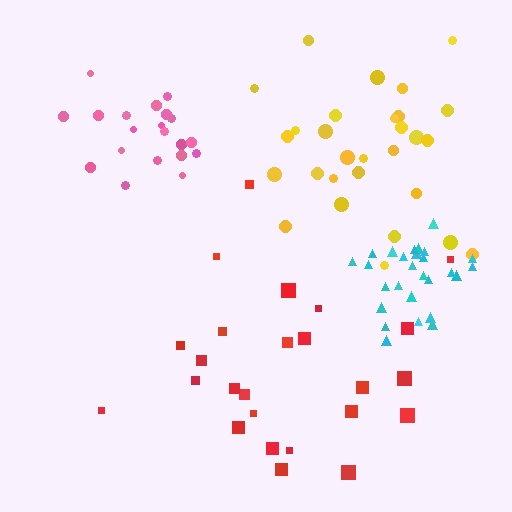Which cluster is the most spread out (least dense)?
Red.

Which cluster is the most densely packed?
Cyan.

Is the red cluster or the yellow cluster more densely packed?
Yellow.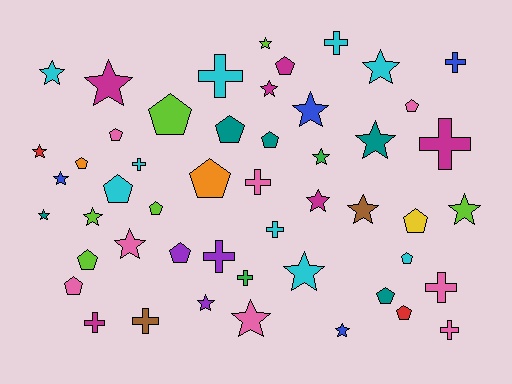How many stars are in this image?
There are 20 stars.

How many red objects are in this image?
There are 2 red objects.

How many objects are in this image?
There are 50 objects.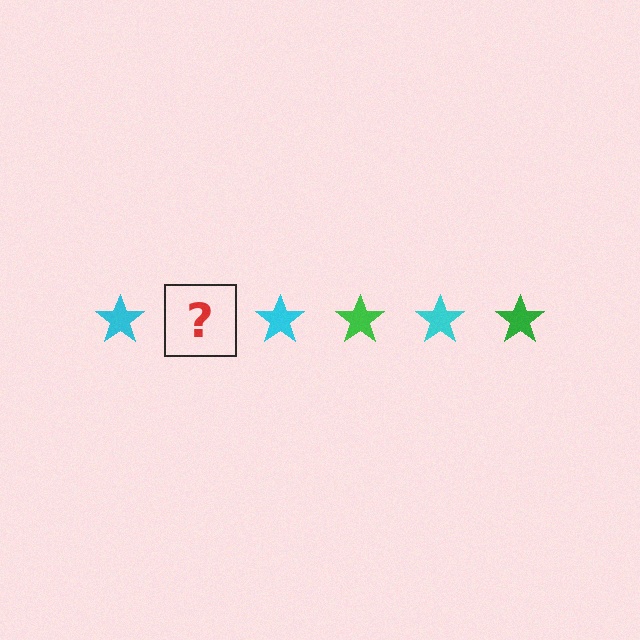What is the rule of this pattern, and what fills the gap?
The rule is that the pattern cycles through cyan, green stars. The gap should be filled with a green star.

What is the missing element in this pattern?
The missing element is a green star.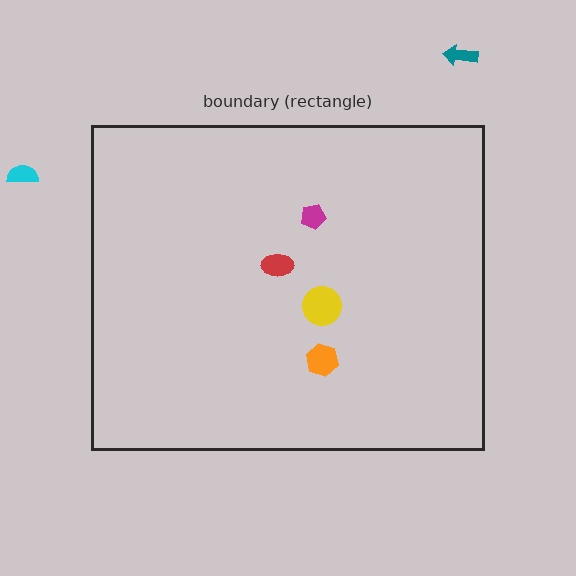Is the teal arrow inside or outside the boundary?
Outside.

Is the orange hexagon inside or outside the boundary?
Inside.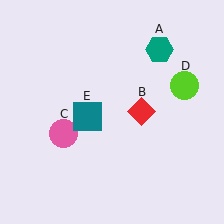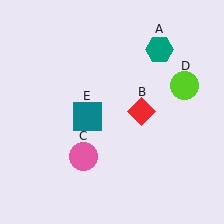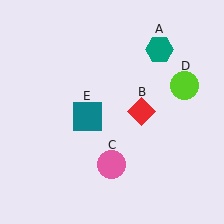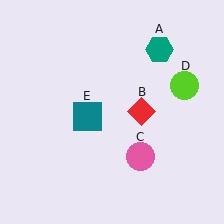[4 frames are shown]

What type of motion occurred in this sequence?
The pink circle (object C) rotated counterclockwise around the center of the scene.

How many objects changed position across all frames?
1 object changed position: pink circle (object C).